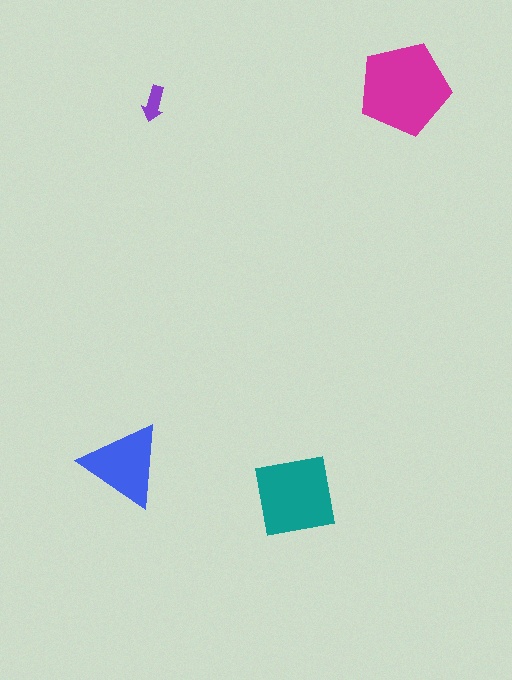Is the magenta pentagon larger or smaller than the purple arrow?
Larger.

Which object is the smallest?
The purple arrow.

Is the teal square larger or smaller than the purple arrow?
Larger.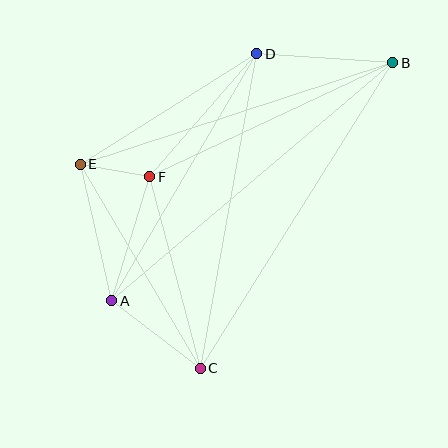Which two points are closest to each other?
Points E and F are closest to each other.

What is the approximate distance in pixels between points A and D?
The distance between A and D is approximately 286 pixels.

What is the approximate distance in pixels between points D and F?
The distance between D and F is approximately 163 pixels.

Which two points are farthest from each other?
Points A and B are farthest from each other.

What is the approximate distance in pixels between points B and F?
The distance between B and F is approximately 268 pixels.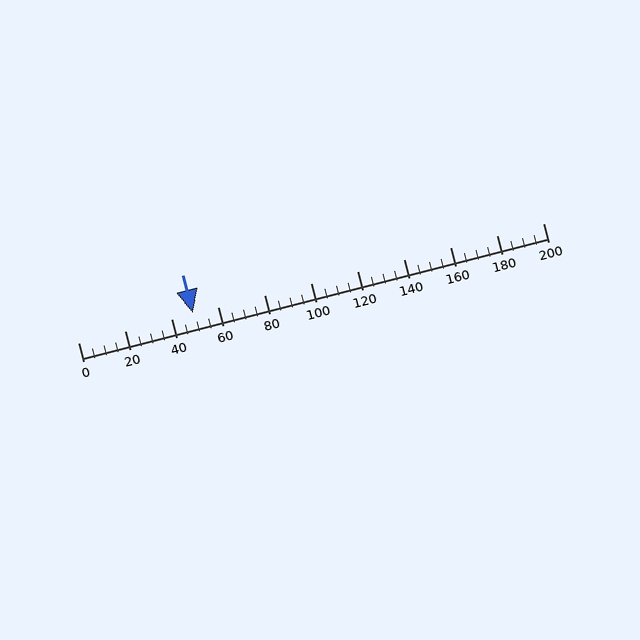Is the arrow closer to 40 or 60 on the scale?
The arrow is closer to 40.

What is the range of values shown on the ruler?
The ruler shows values from 0 to 200.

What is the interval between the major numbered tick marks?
The major tick marks are spaced 20 units apart.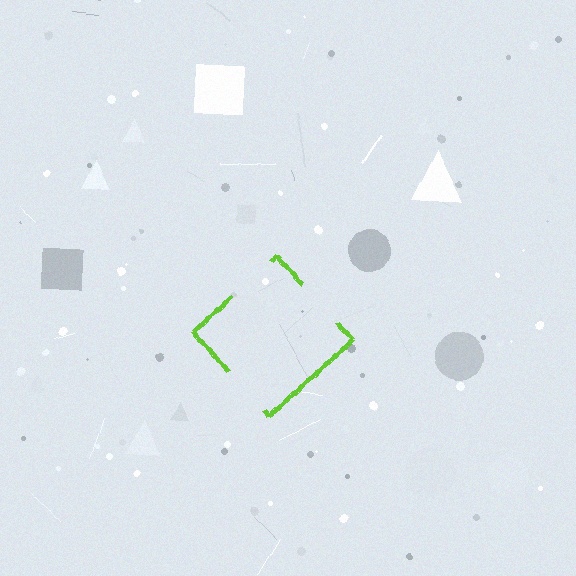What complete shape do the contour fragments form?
The contour fragments form a diamond.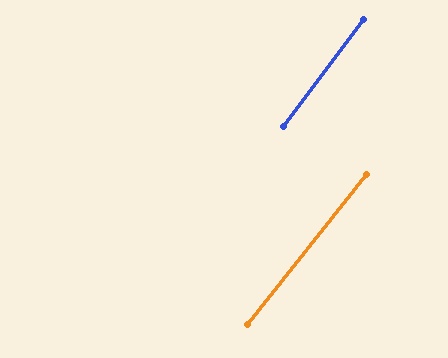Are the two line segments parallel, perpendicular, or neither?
Parallel — their directions differ by only 1.7°.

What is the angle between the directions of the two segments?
Approximately 2 degrees.